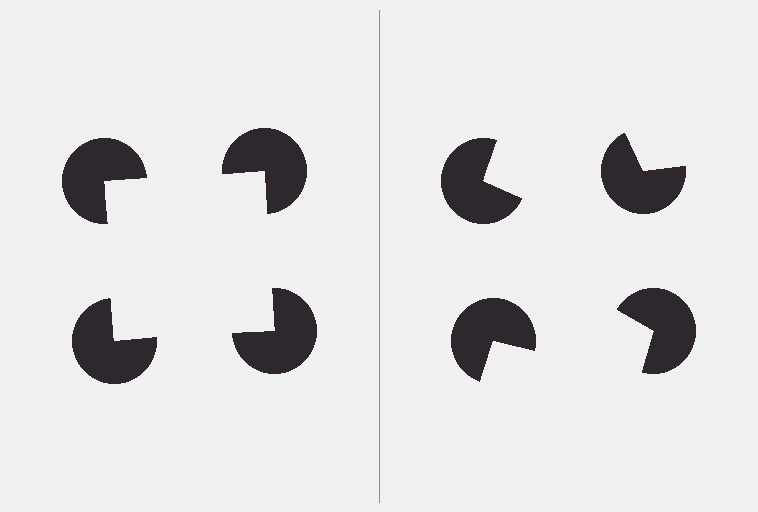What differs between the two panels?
The pac-man discs are positioned identically on both sides; only the wedge orientations differ. On the left they align to a square; on the right they are misaligned.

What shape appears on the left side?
An illusory square.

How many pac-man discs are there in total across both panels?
8 — 4 on each side.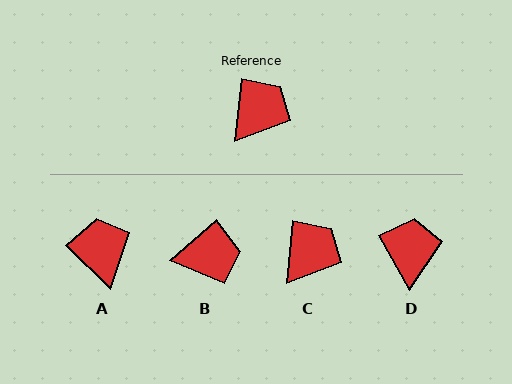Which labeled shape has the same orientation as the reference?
C.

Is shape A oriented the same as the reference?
No, it is off by about 51 degrees.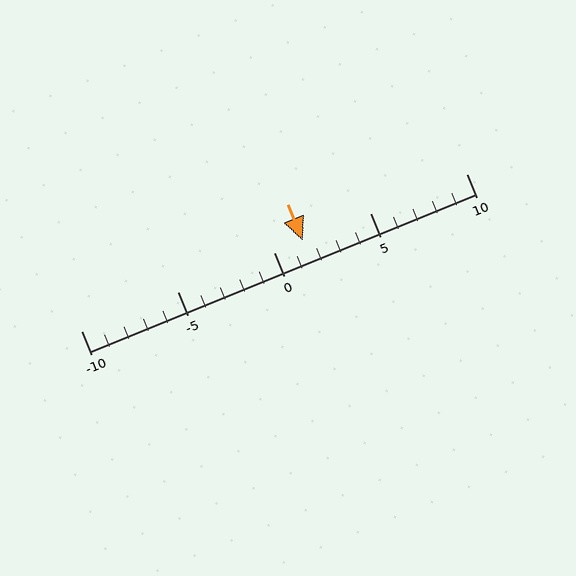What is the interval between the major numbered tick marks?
The major tick marks are spaced 5 units apart.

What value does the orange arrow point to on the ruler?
The orange arrow points to approximately 2.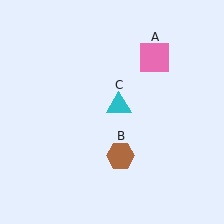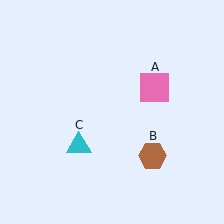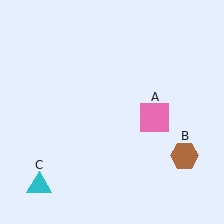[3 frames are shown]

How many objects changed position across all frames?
3 objects changed position: pink square (object A), brown hexagon (object B), cyan triangle (object C).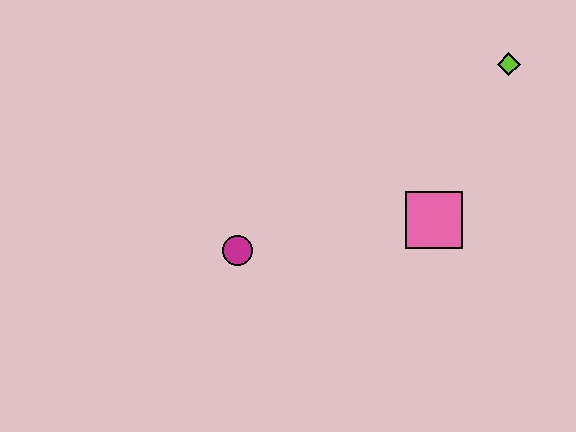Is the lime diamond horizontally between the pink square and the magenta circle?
No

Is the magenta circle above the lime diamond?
No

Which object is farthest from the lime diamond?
The magenta circle is farthest from the lime diamond.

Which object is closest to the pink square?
The lime diamond is closest to the pink square.